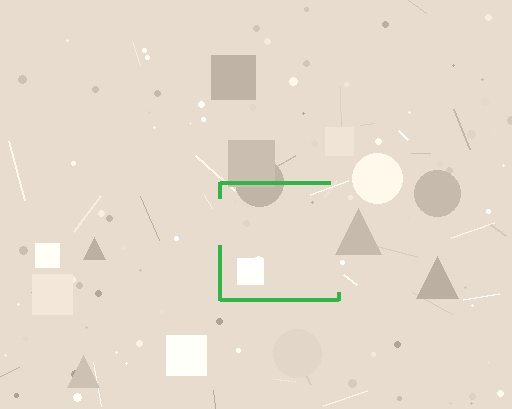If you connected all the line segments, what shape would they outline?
They would outline a square.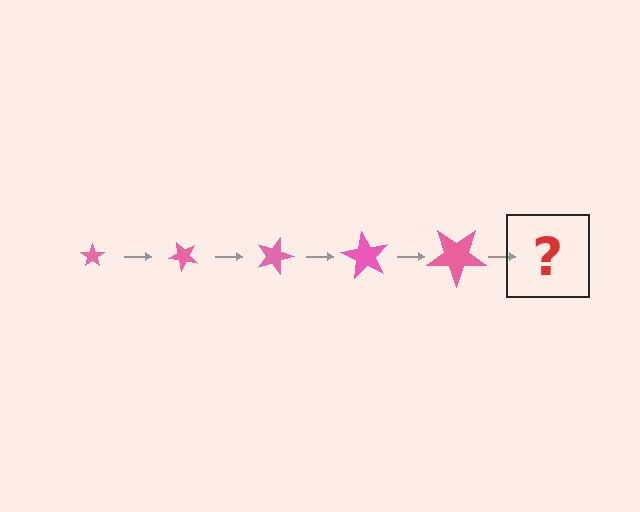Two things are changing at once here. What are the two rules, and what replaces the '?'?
The two rules are that the star grows larger each step and it rotates 45 degrees each step. The '?' should be a star, larger than the previous one and rotated 225 degrees from the start.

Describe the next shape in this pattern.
It should be a star, larger than the previous one and rotated 225 degrees from the start.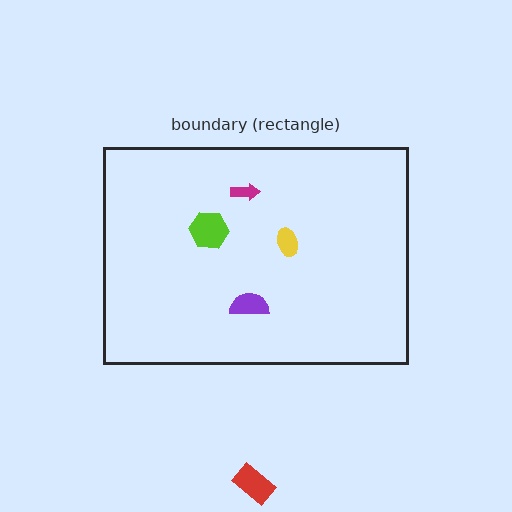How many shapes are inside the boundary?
4 inside, 1 outside.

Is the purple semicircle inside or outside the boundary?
Inside.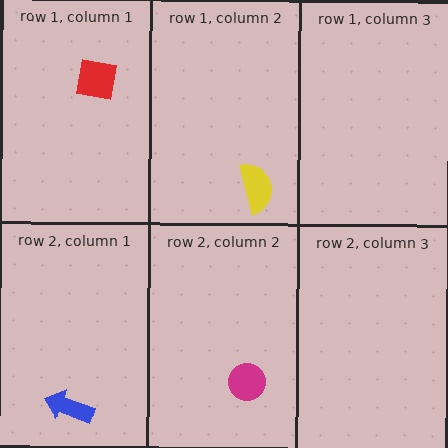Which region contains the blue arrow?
The row 2, column 1 region.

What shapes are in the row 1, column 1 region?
The red square.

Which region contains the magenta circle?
The row 2, column 2 region.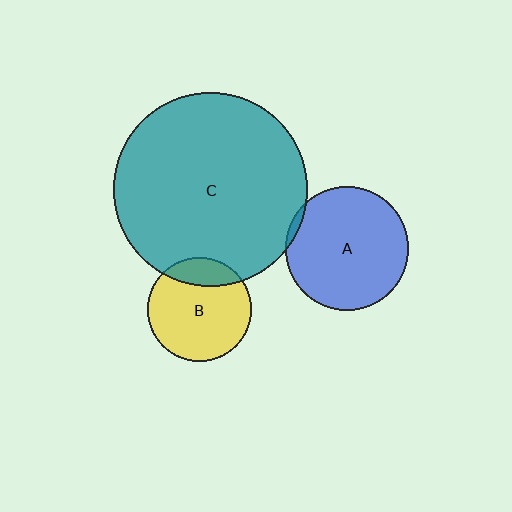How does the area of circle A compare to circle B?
Approximately 1.4 times.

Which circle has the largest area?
Circle C (teal).